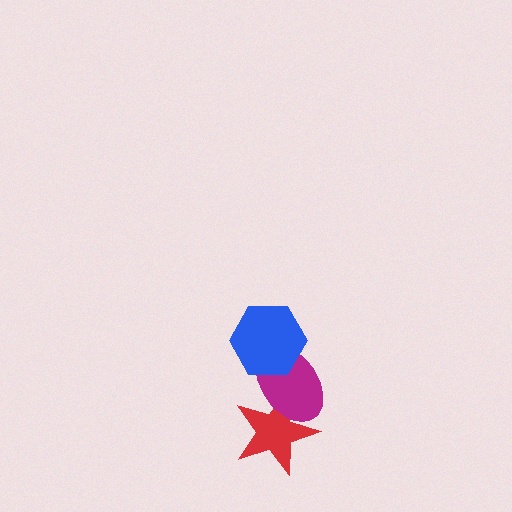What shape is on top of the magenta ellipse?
The blue hexagon is on top of the magenta ellipse.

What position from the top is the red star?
The red star is 3rd from the top.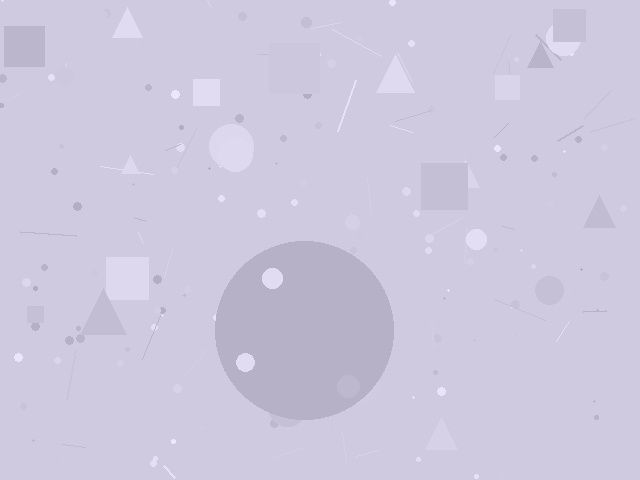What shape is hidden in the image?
A circle is hidden in the image.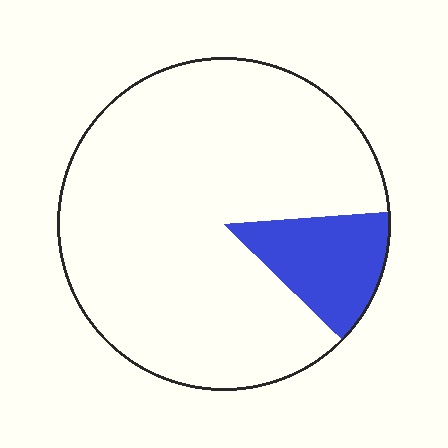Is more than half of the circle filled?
No.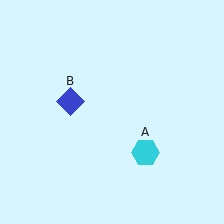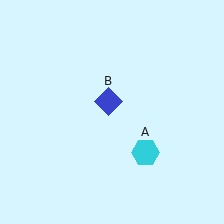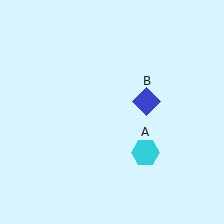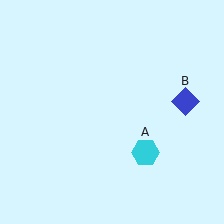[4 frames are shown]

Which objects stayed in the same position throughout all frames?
Cyan hexagon (object A) remained stationary.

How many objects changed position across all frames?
1 object changed position: blue diamond (object B).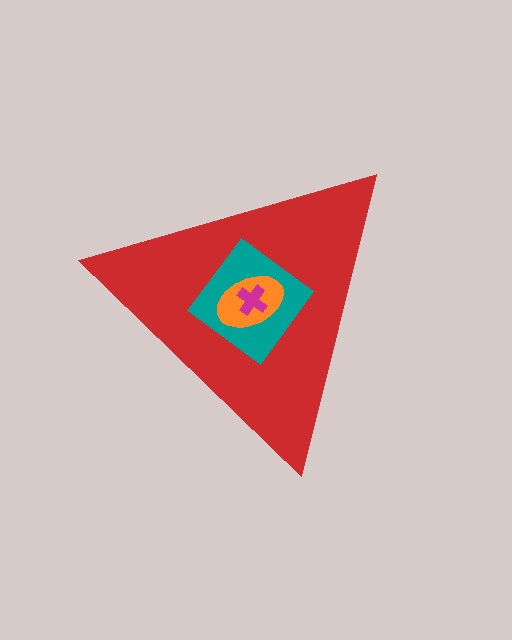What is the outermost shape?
The red triangle.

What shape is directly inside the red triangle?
The teal diamond.